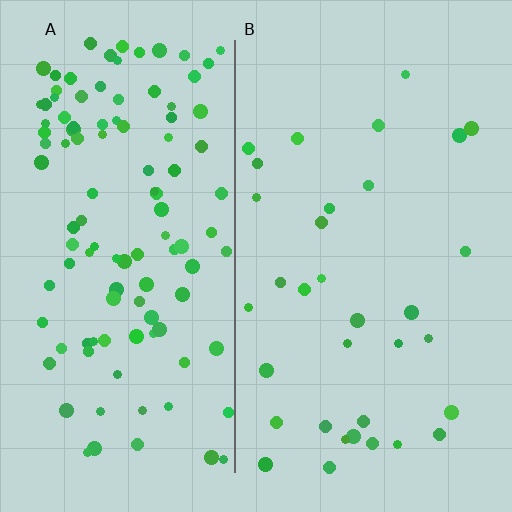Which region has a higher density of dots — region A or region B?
A (the left).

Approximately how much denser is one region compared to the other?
Approximately 3.4× — region A over region B.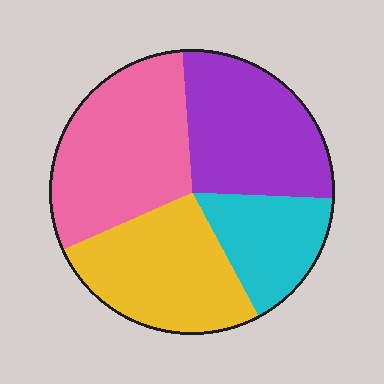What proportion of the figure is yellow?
Yellow covers 26% of the figure.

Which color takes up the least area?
Cyan, at roughly 15%.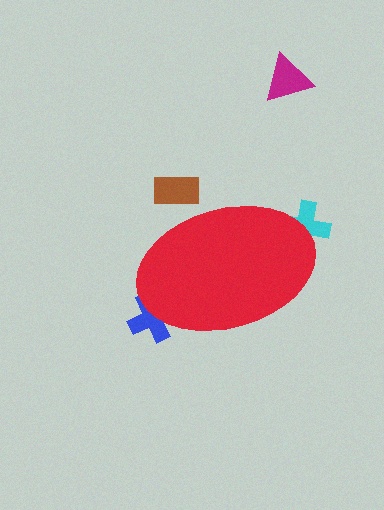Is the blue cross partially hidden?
Yes, the blue cross is partially hidden behind the red ellipse.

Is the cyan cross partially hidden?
Yes, the cyan cross is partially hidden behind the red ellipse.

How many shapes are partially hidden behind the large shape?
3 shapes are partially hidden.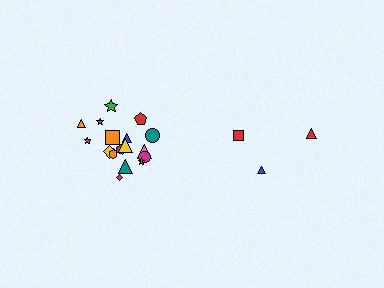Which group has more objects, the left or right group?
The left group.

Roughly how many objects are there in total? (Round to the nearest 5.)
Roughly 20 objects in total.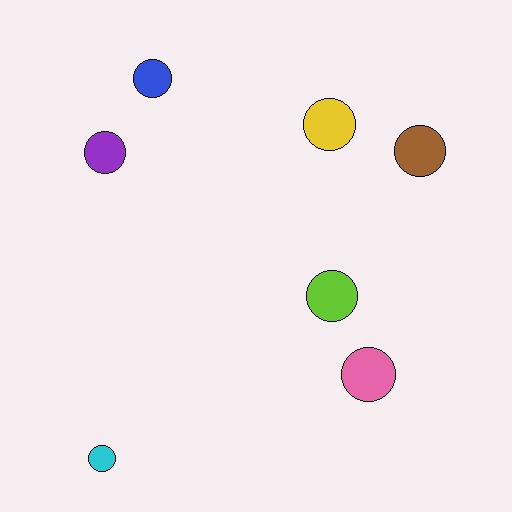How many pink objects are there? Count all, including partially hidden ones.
There is 1 pink object.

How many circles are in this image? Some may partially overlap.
There are 7 circles.